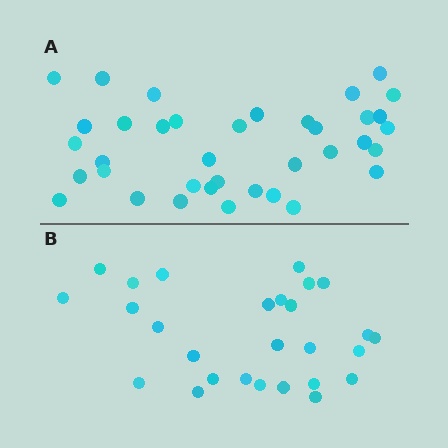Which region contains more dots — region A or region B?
Region A (the top region) has more dots.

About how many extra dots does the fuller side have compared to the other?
Region A has roughly 10 or so more dots than region B.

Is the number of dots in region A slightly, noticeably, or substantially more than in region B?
Region A has noticeably more, but not dramatically so. The ratio is roughly 1.4 to 1.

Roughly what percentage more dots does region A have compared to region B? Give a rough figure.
About 35% more.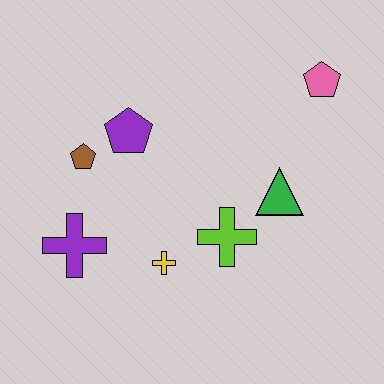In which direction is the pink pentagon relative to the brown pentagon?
The pink pentagon is to the right of the brown pentagon.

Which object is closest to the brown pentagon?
The purple pentagon is closest to the brown pentagon.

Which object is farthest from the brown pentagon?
The pink pentagon is farthest from the brown pentagon.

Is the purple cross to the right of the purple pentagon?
No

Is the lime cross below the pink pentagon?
Yes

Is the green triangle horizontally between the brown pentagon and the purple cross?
No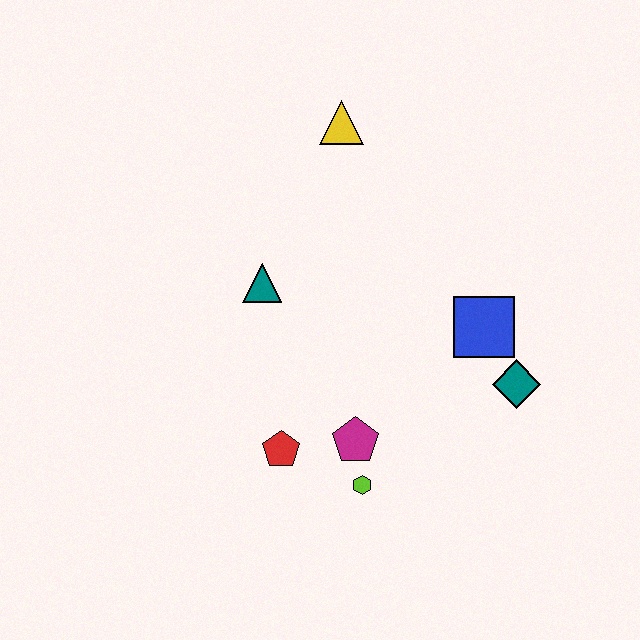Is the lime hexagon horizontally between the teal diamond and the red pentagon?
Yes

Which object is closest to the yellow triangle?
The teal triangle is closest to the yellow triangle.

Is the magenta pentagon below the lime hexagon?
No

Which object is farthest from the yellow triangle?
The lime hexagon is farthest from the yellow triangle.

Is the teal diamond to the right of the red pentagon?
Yes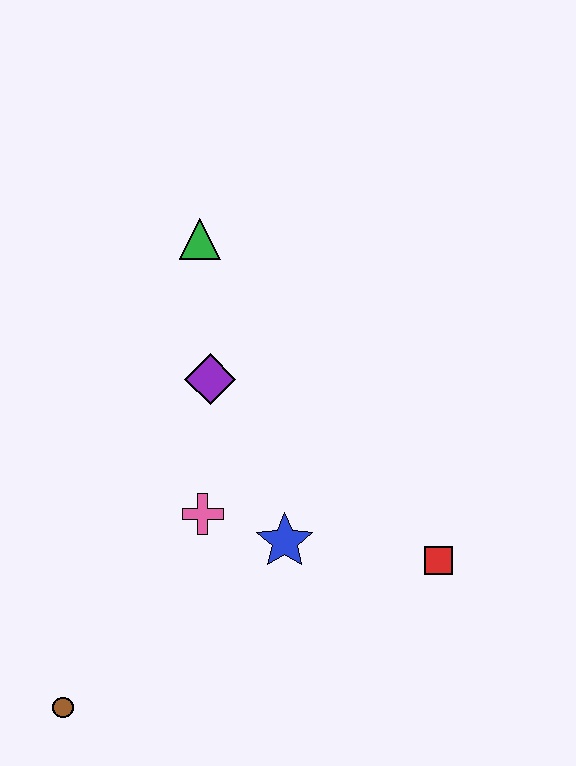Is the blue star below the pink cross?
Yes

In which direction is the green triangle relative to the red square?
The green triangle is above the red square.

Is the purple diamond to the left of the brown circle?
No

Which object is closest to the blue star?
The pink cross is closest to the blue star.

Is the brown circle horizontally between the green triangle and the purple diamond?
No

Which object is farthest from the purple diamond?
The brown circle is farthest from the purple diamond.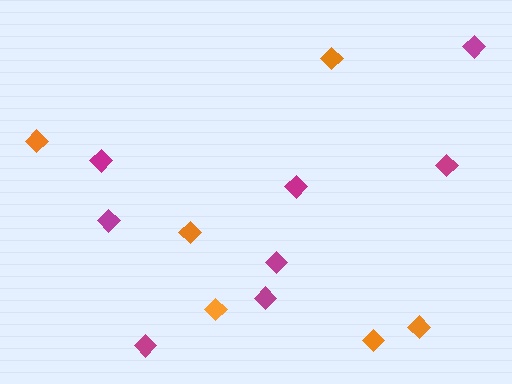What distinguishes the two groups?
There are 2 groups: one group of orange diamonds (6) and one group of magenta diamonds (8).